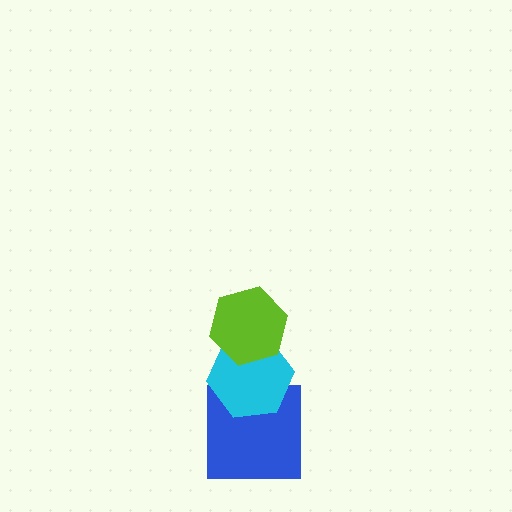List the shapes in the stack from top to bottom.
From top to bottom: the lime hexagon, the cyan hexagon, the blue square.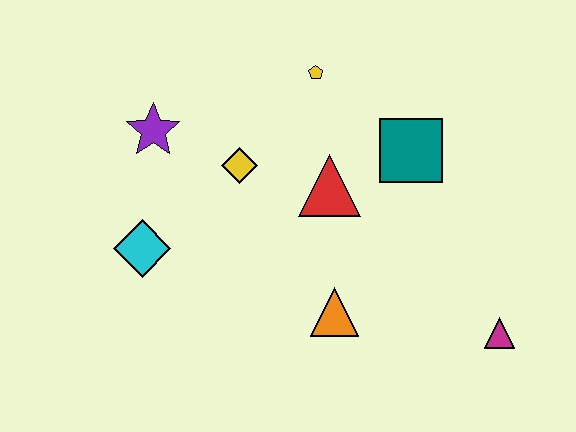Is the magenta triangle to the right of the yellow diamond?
Yes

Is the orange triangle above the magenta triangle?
Yes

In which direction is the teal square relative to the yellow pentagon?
The teal square is to the right of the yellow pentagon.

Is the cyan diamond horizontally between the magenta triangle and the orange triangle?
No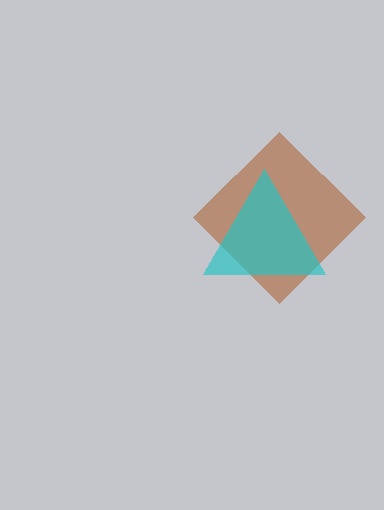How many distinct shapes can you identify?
There are 2 distinct shapes: a brown diamond, a cyan triangle.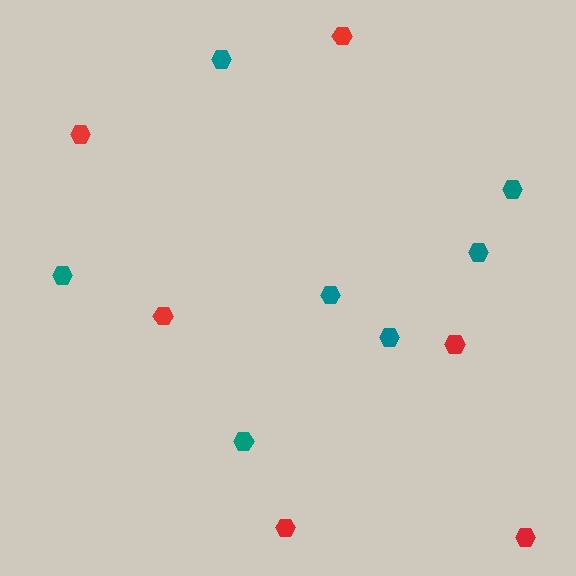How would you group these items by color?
There are 2 groups: one group of red hexagons (6) and one group of teal hexagons (7).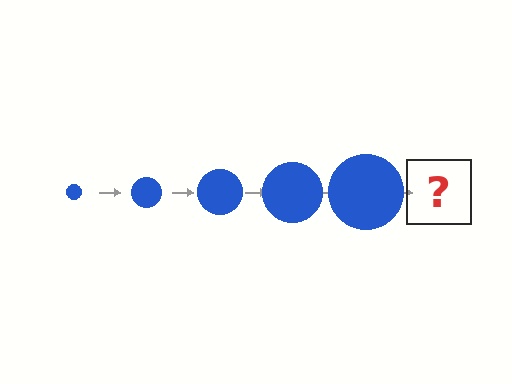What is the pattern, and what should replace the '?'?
The pattern is that the circle gets progressively larger each step. The '?' should be a blue circle, larger than the previous one.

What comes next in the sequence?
The next element should be a blue circle, larger than the previous one.